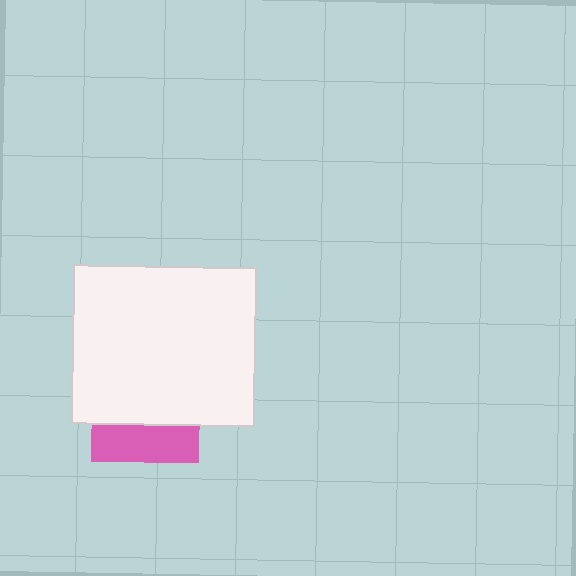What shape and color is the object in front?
The object in front is a white rectangle.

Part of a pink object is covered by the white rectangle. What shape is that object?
It is a square.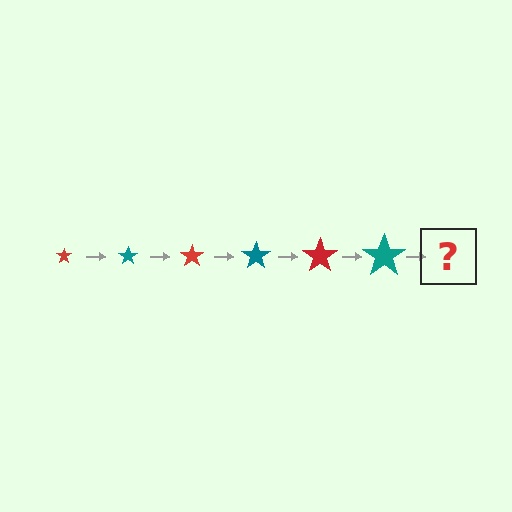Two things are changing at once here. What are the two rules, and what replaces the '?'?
The two rules are that the star grows larger each step and the color cycles through red and teal. The '?' should be a red star, larger than the previous one.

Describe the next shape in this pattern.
It should be a red star, larger than the previous one.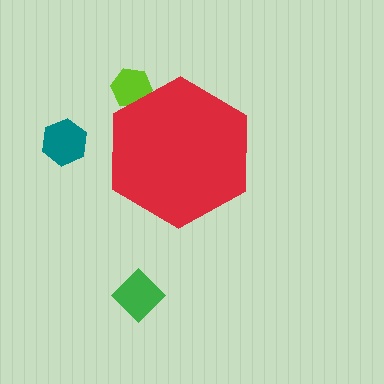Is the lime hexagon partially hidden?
Yes, the lime hexagon is partially hidden behind the red hexagon.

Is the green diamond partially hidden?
No, the green diamond is fully visible.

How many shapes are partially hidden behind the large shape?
1 shape is partially hidden.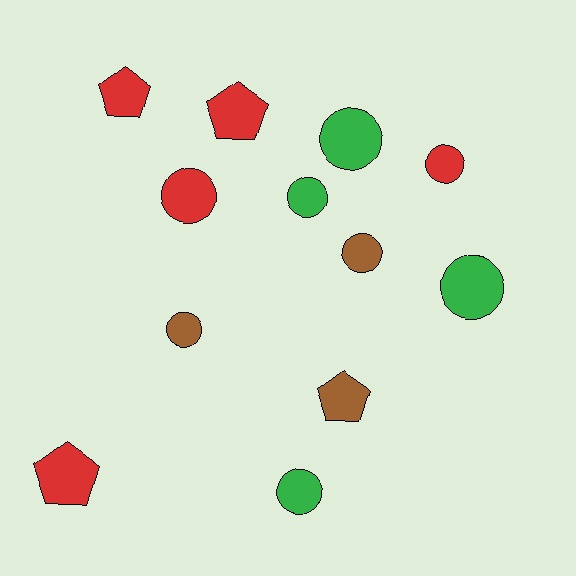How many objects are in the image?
There are 12 objects.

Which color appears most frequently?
Red, with 5 objects.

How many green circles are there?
There are 4 green circles.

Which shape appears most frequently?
Circle, with 8 objects.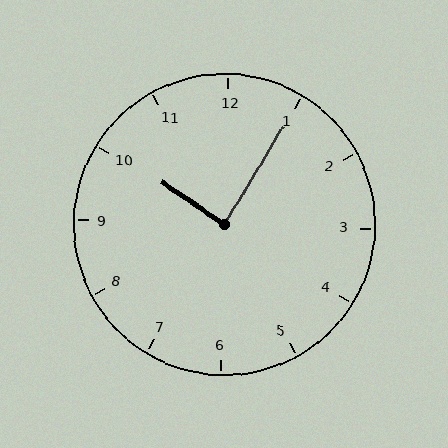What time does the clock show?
10:05.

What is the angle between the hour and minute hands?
Approximately 88 degrees.